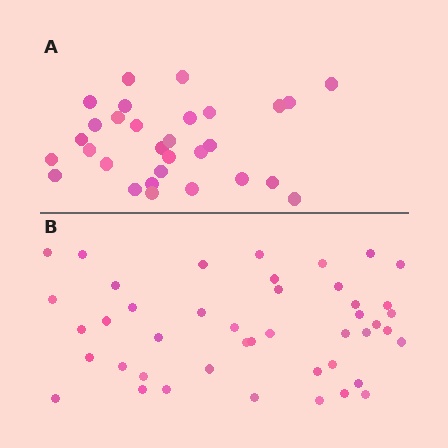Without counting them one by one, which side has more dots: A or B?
Region B (the bottom region) has more dots.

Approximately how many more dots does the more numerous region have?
Region B has approximately 15 more dots than region A.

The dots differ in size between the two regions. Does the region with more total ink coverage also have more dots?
No. Region A has more total ink coverage because its dots are larger, but region B actually contains more individual dots. Total area can be misleading — the number of items is what matters here.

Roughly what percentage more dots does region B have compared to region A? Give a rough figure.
About 45% more.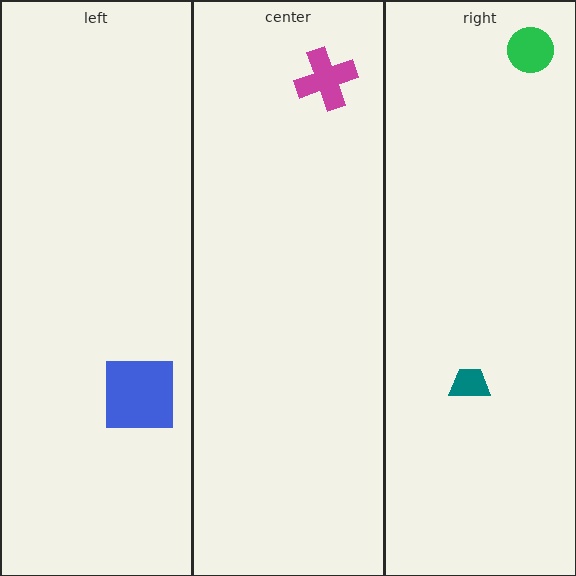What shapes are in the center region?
The magenta cross.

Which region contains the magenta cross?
The center region.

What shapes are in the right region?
The green circle, the teal trapezoid.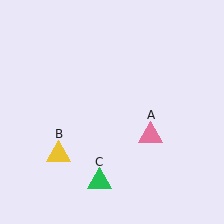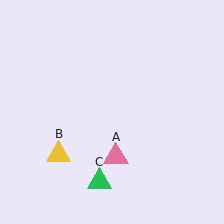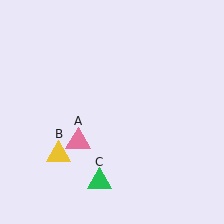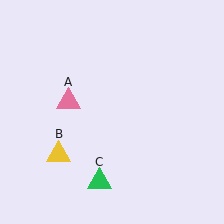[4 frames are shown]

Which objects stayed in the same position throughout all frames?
Yellow triangle (object B) and green triangle (object C) remained stationary.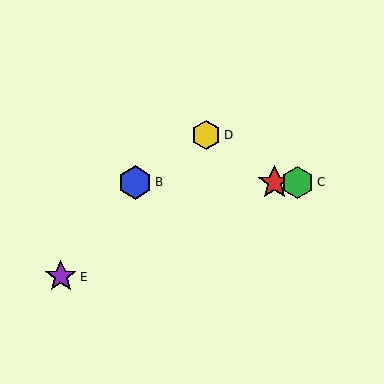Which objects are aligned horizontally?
Objects A, B, C are aligned horizontally.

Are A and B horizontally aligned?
Yes, both are at y≈182.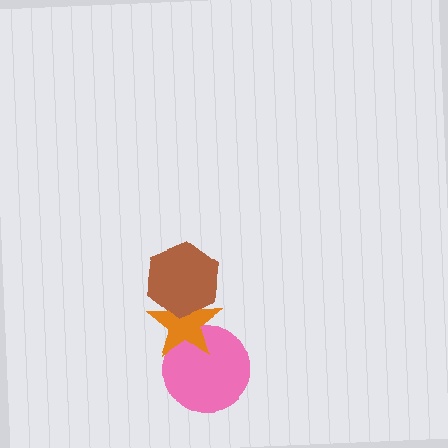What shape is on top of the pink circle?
The orange star is on top of the pink circle.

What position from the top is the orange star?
The orange star is 2nd from the top.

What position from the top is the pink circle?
The pink circle is 3rd from the top.